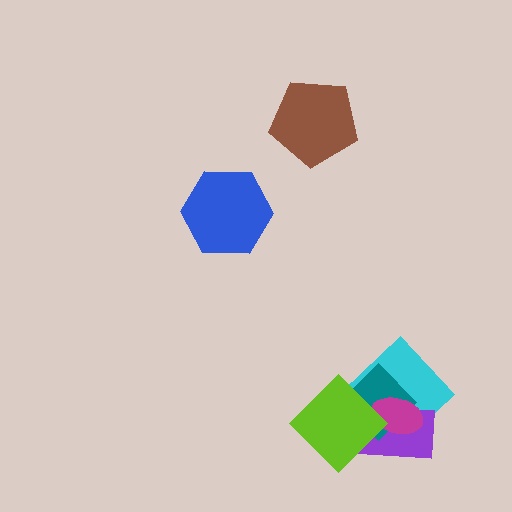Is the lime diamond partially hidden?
No, no other shape covers it.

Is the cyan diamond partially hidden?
Yes, it is partially covered by another shape.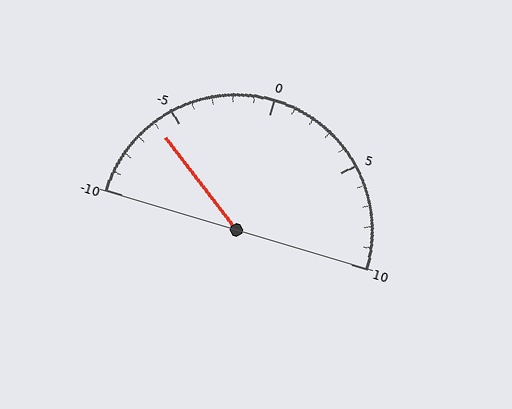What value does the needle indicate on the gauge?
The needle indicates approximately -6.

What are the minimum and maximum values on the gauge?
The gauge ranges from -10 to 10.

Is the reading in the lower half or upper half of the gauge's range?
The reading is in the lower half of the range (-10 to 10).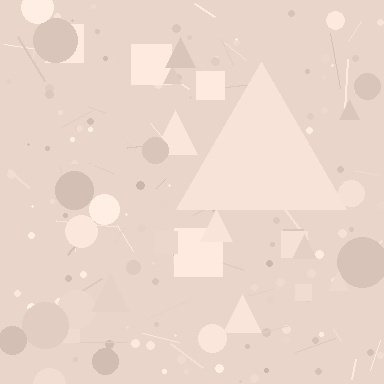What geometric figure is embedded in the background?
A triangle is embedded in the background.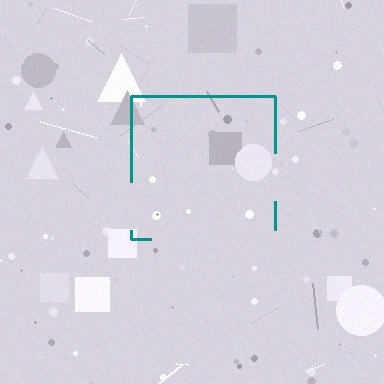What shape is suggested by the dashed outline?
The dashed outline suggests a square.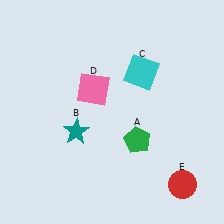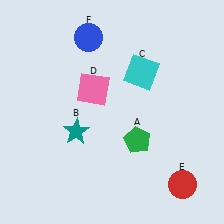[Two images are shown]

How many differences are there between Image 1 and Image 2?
There is 1 difference between the two images.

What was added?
A blue circle (F) was added in Image 2.